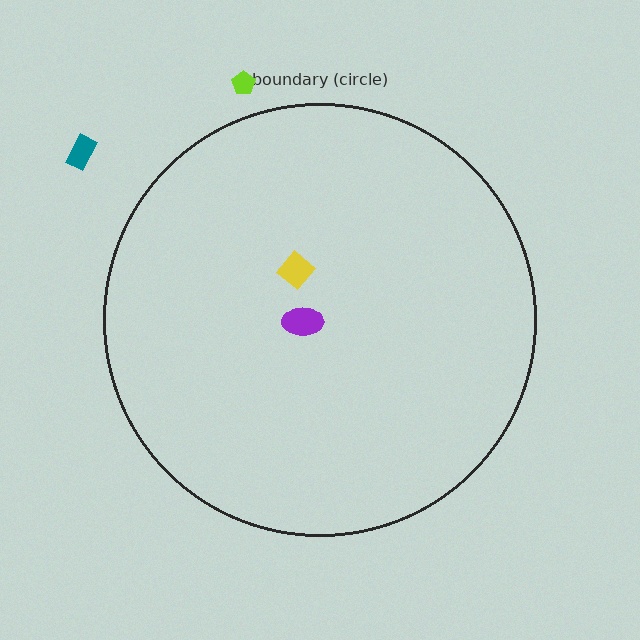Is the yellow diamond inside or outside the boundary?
Inside.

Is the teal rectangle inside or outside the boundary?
Outside.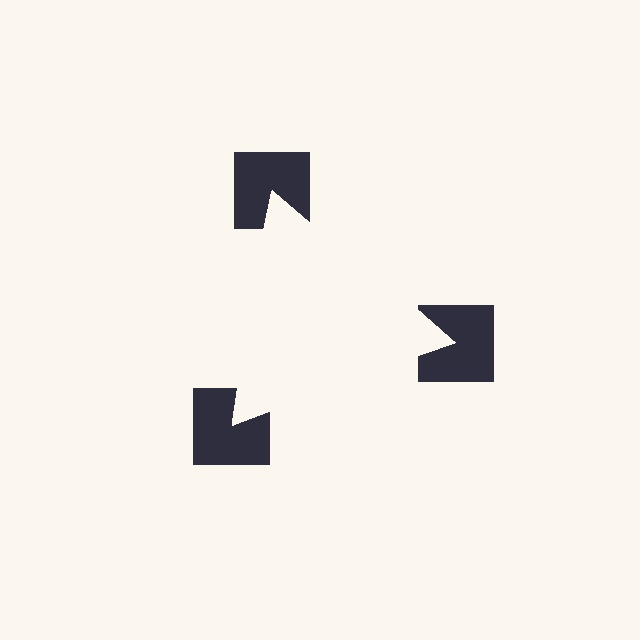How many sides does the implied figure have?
3 sides.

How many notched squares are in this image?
There are 3 — one at each vertex of the illusory triangle.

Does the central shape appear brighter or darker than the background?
It typically appears slightly brighter than the background, even though no actual brightness change is drawn.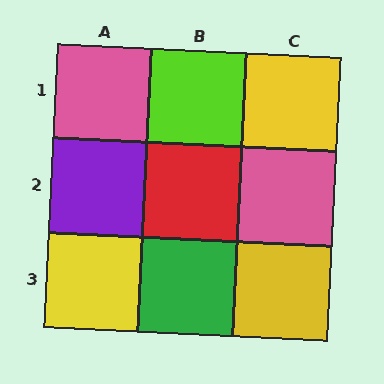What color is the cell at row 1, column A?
Pink.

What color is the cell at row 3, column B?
Green.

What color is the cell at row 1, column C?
Yellow.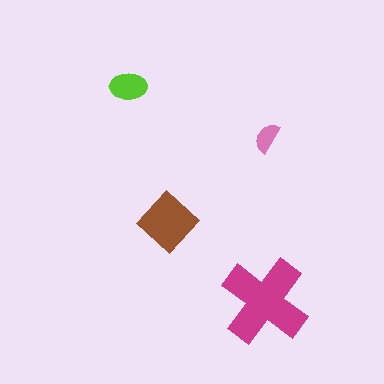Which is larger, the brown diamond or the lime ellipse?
The brown diamond.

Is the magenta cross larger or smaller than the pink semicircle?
Larger.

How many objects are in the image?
There are 4 objects in the image.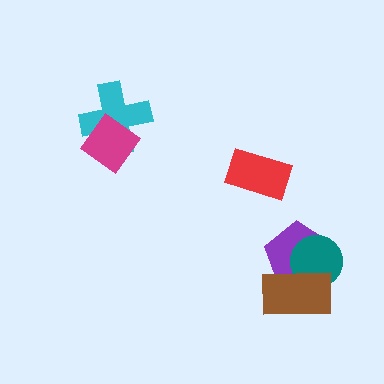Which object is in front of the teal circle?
The brown rectangle is in front of the teal circle.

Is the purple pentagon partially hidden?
Yes, it is partially covered by another shape.